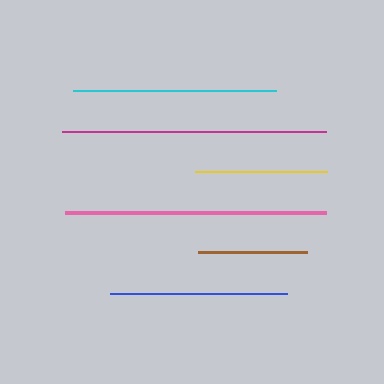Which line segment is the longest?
The magenta line is the longest at approximately 264 pixels.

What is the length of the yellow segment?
The yellow segment is approximately 132 pixels long.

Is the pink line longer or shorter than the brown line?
The pink line is longer than the brown line.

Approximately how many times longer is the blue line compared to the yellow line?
The blue line is approximately 1.3 times the length of the yellow line.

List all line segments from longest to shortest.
From longest to shortest: magenta, pink, cyan, blue, yellow, brown.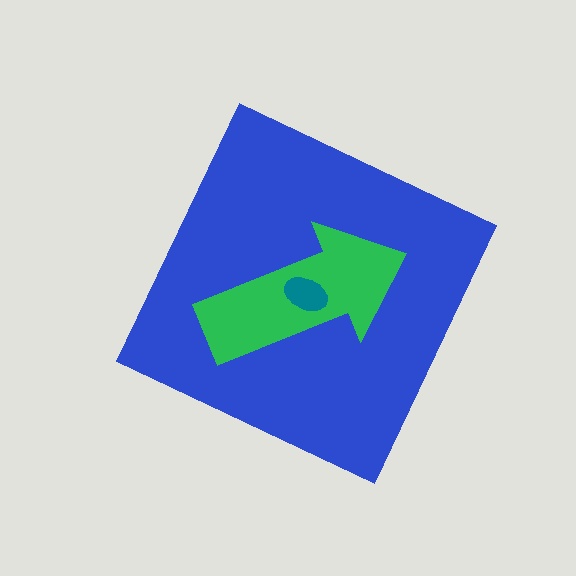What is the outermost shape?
The blue diamond.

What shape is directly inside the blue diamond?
The green arrow.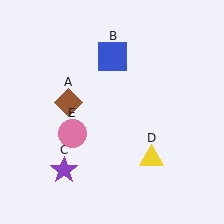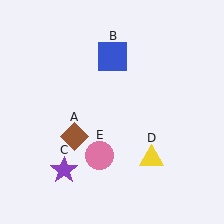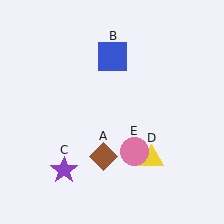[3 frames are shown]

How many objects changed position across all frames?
2 objects changed position: brown diamond (object A), pink circle (object E).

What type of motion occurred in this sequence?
The brown diamond (object A), pink circle (object E) rotated counterclockwise around the center of the scene.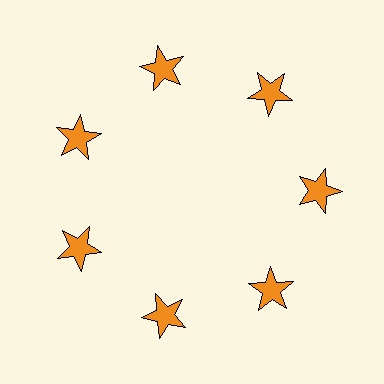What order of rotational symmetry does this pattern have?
This pattern has 7-fold rotational symmetry.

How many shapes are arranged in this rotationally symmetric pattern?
There are 7 shapes, arranged in 7 groups of 1.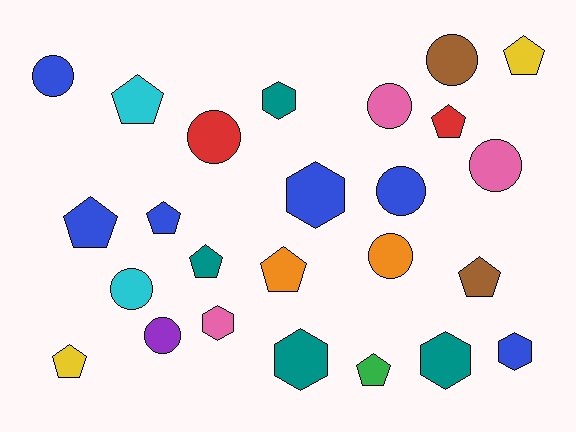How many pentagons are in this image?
There are 10 pentagons.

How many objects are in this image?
There are 25 objects.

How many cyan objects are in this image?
There are 2 cyan objects.